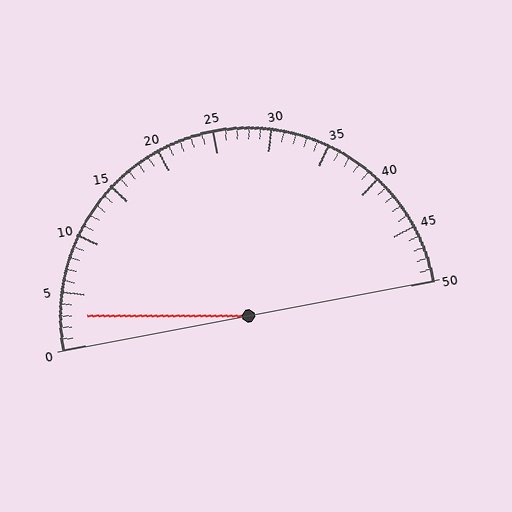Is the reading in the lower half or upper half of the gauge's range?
The reading is in the lower half of the range (0 to 50).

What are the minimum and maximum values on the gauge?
The gauge ranges from 0 to 50.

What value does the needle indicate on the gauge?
The needle indicates approximately 3.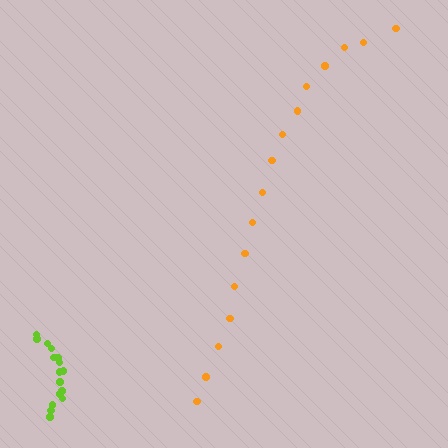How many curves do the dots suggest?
There are 2 distinct paths.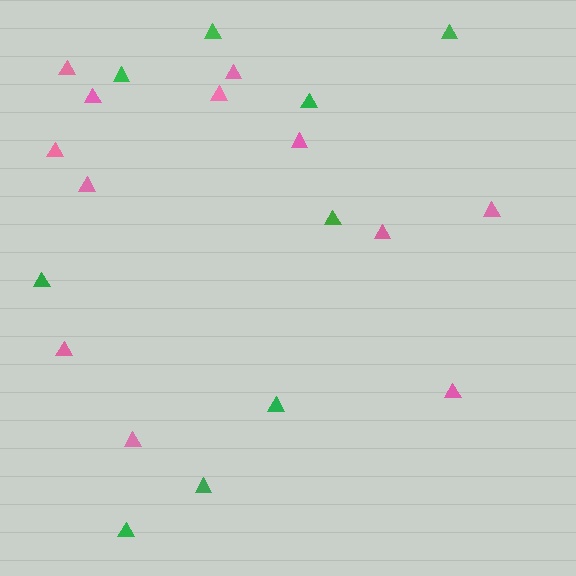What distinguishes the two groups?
There are 2 groups: one group of pink triangles (12) and one group of green triangles (9).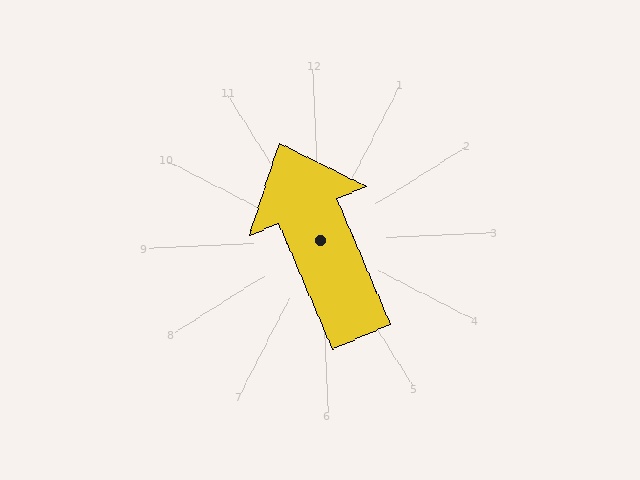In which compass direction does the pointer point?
North.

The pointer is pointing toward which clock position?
Roughly 11 o'clock.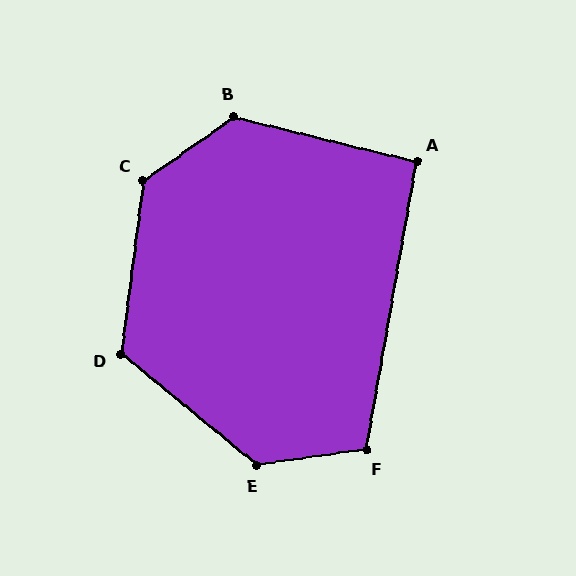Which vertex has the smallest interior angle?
A, at approximately 94 degrees.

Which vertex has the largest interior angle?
C, at approximately 133 degrees.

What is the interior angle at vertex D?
Approximately 122 degrees (obtuse).